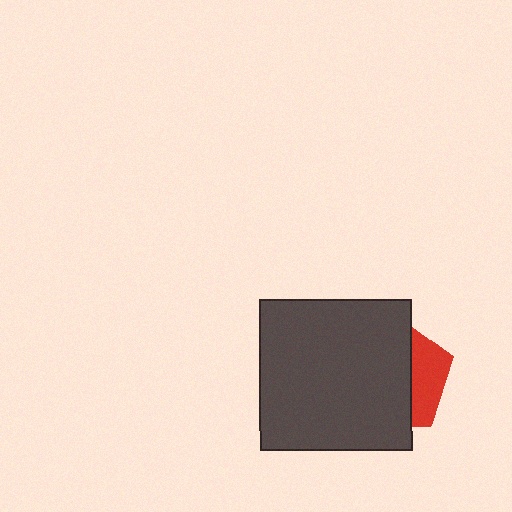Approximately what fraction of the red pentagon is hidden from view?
Roughly 69% of the red pentagon is hidden behind the dark gray square.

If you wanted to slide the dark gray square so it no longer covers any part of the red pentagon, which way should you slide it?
Slide it left — that is the most direct way to separate the two shapes.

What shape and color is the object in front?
The object in front is a dark gray square.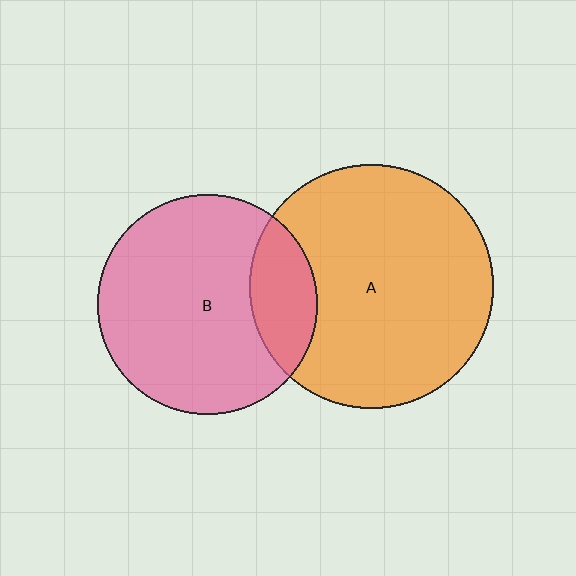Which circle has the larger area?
Circle A (orange).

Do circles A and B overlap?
Yes.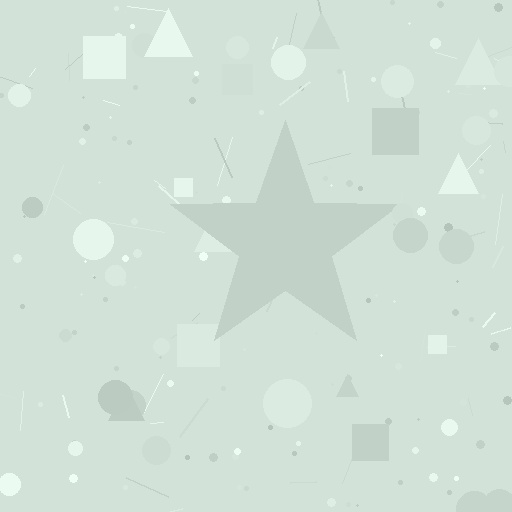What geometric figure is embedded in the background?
A star is embedded in the background.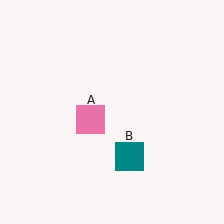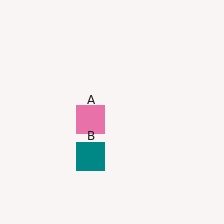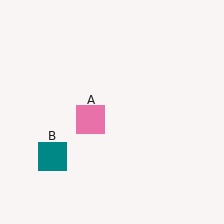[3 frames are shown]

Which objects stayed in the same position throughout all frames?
Pink square (object A) remained stationary.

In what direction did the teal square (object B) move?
The teal square (object B) moved left.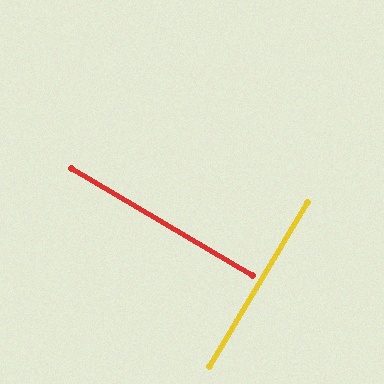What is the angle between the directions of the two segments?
Approximately 90 degrees.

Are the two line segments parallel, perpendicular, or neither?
Perpendicular — they meet at approximately 90°.